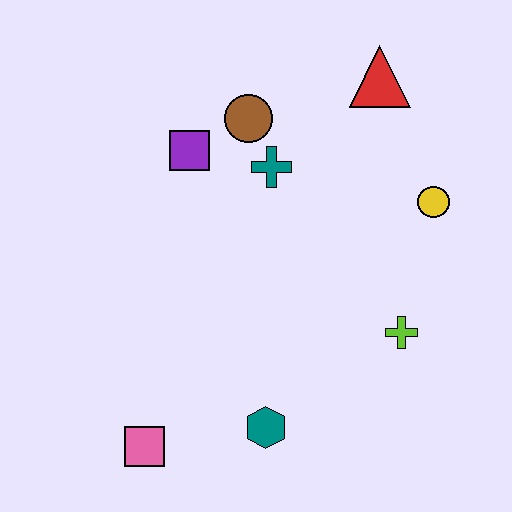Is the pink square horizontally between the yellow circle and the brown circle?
No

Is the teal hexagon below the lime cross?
Yes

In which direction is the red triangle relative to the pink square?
The red triangle is above the pink square.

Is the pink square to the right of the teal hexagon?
No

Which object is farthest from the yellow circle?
The pink square is farthest from the yellow circle.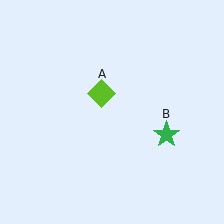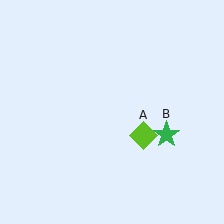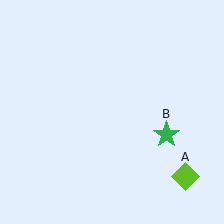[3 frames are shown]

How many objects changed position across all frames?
1 object changed position: lime diamond (object A).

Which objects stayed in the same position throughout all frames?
Green star (object B) remained stationary.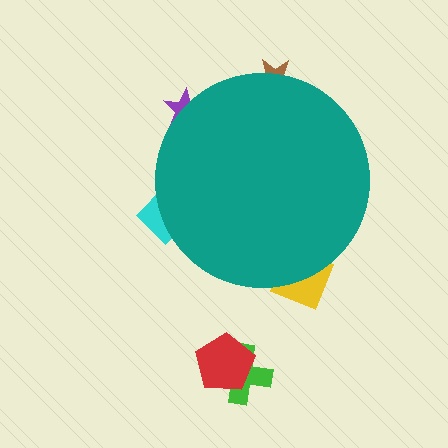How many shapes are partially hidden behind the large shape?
4 shapes are partially hidden.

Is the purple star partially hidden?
Yes, the purple star is partially hidden behind the teal circle.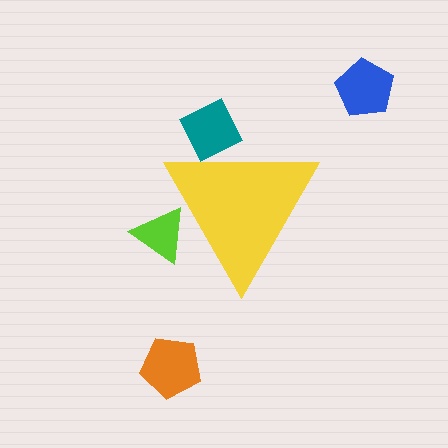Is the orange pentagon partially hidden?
No, the orange pentagon is fully visible.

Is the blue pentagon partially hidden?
No, the blue pentagon is fully visible.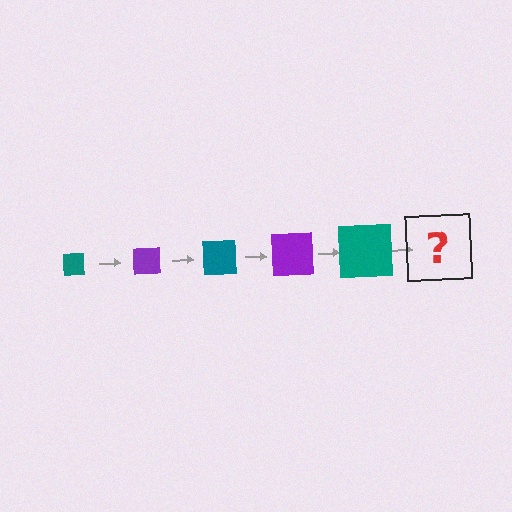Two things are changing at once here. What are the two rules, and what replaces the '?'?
The two rules are that the square grows larger each step and the color cycles through teal and purple. The '?' should be a purple square, larger than the previous one.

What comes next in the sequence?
The next element should be a purple square, larger than the previous one.